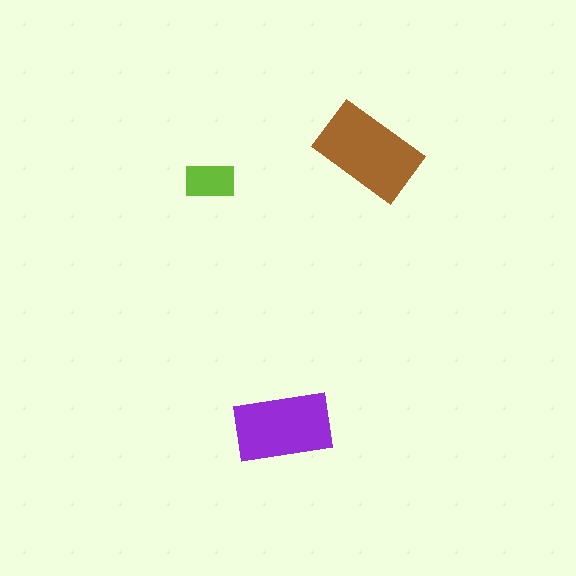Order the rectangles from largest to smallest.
the brown one, the purple one, the lime one.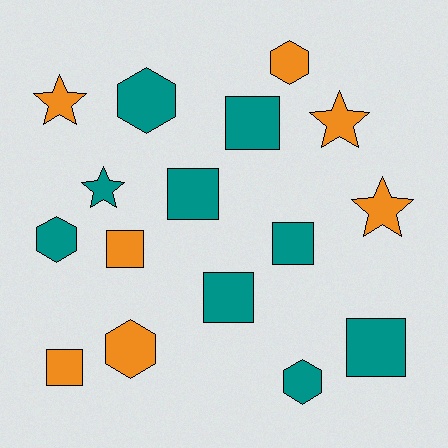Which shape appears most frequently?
Square, with 7 objects.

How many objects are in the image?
There are 16 objects.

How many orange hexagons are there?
There are 2 orange hexagons.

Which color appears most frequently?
Teal, with 9 objects.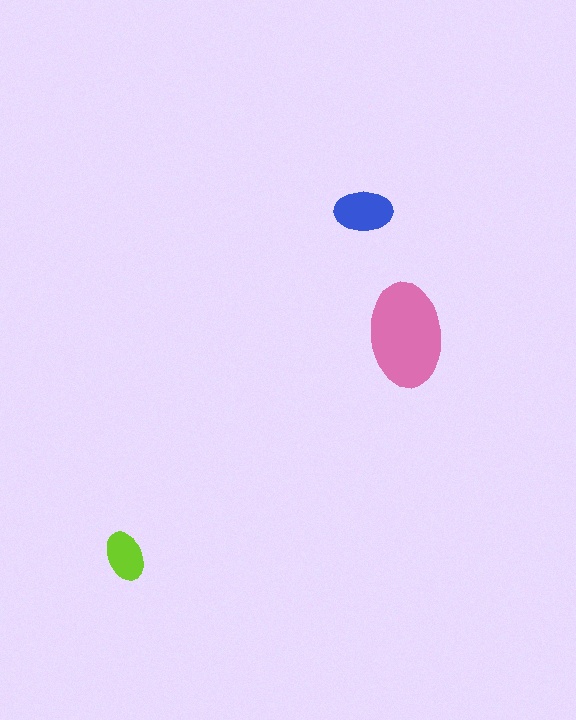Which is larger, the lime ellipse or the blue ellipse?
The blue one.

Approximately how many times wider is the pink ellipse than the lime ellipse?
About 2 times wider.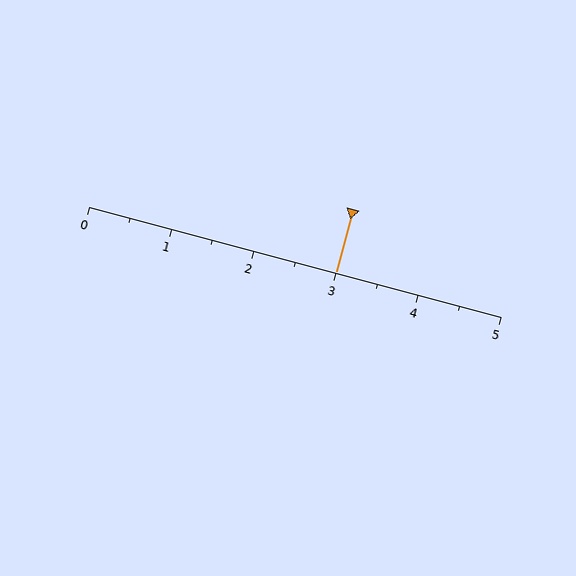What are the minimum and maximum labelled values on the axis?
The axis runs from 0 to 5.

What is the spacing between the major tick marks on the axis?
The major ticks are spaced 1 apart.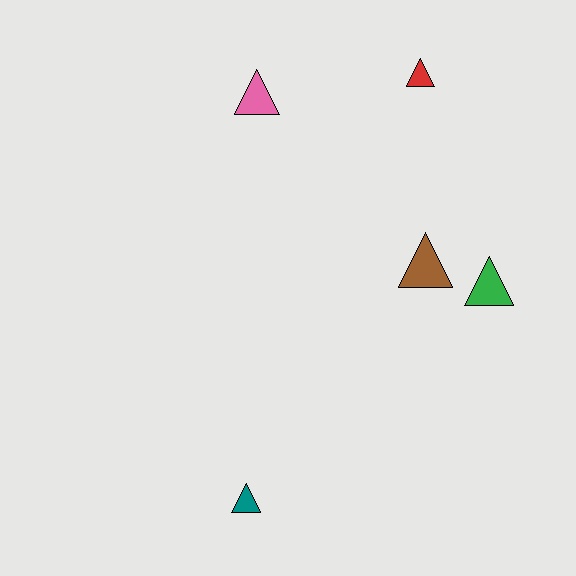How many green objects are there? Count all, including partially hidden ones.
There is 1 green object.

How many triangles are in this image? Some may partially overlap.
There are 5 triangles.